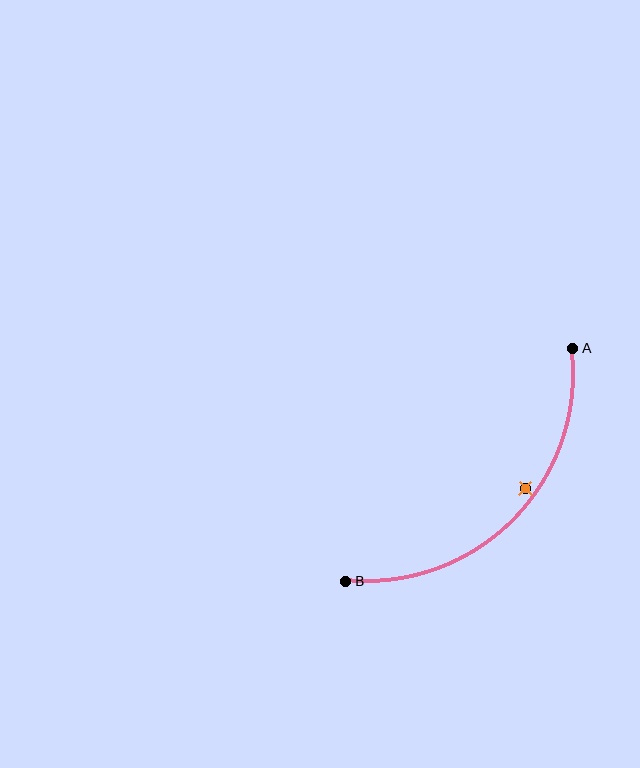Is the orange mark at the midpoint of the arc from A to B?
No — the orange mark does not lie on the arc at all. It sits slightly inside the curve.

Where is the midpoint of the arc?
The arc midpoint is the point on the curve farthest from the straight line joining A and B. It sits below and to the right of that line.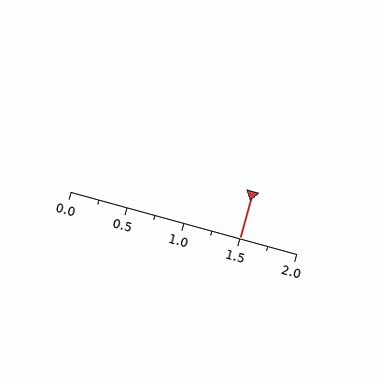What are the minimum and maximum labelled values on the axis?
The axis runs from 0.0 to 2.0.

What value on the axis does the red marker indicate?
The marker indicates approximately 1.5.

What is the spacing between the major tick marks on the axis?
The major ticks are spaced 0.5 apart.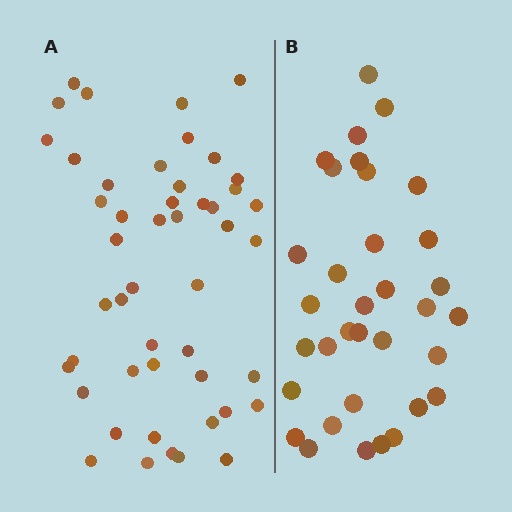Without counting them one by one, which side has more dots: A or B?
Region A (the left region) has more dots.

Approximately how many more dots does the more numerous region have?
Region A has approximately 15 more dots than region B.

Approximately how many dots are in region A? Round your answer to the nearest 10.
About 50 dots. (The exact count is 48, which rounds to 50.)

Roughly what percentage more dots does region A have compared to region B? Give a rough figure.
About 40% more.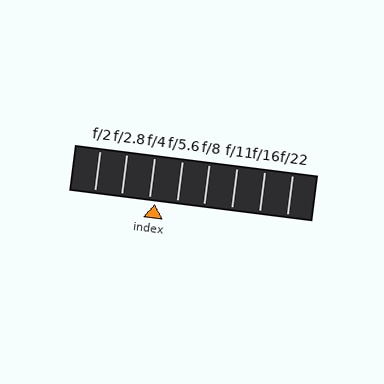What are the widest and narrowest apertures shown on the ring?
The widest aperture shown is f/2 and the narrowest is f/22.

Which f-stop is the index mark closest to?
The index mark is closest to f/4.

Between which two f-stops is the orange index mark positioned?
The index mark is between f/4 and f/5.6.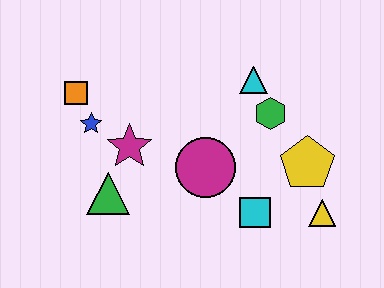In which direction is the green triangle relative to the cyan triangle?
The green triangle is to the left of the cyan triangle.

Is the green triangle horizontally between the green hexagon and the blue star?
Yes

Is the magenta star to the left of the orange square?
No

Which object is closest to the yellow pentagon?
The yellow triangle is closest to the yellow pentagon.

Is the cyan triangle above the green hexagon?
Yes